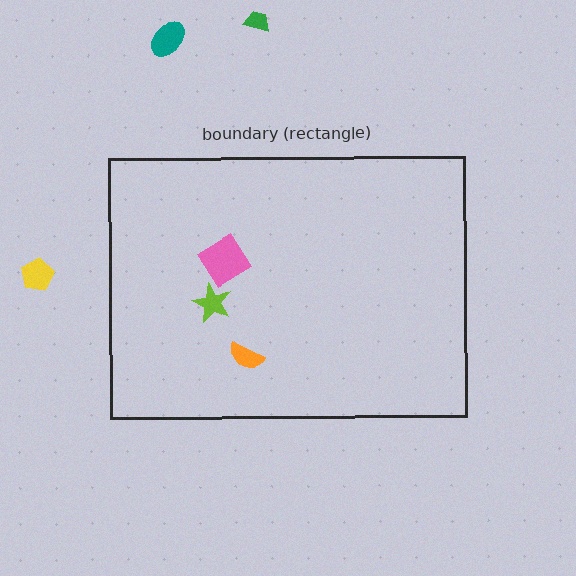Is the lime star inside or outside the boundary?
Inside.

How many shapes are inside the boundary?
3 inside, 3 outside.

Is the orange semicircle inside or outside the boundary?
Inside.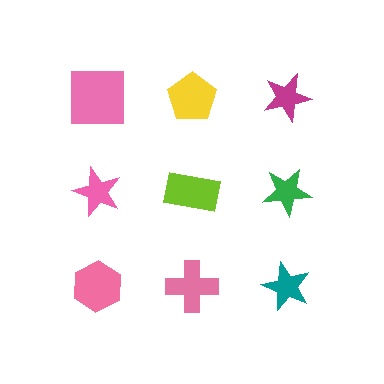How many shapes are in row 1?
3 shapes.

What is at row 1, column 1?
A pink square.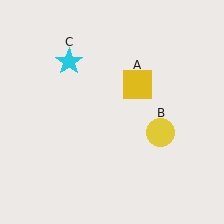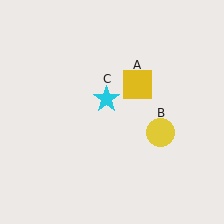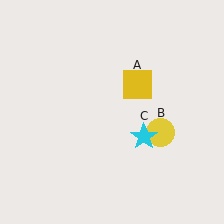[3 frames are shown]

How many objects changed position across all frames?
1 object changed position: cyan star (object C).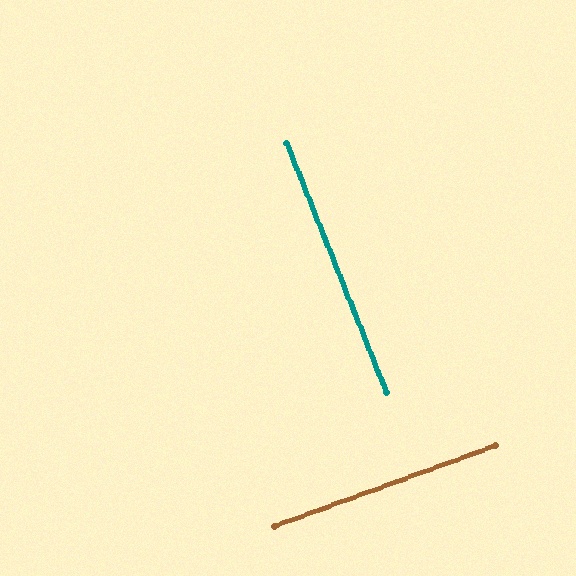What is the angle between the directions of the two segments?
Approximately 88 degrees.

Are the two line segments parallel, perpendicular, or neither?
Perpendicular — they meet at approximately 88°.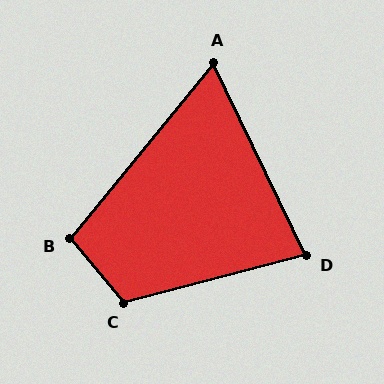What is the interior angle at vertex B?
Approximately 101 degrees (obtuse).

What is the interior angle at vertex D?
Approximately 79 degrees (acute).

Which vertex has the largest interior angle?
C, at approximately 115 degrees.